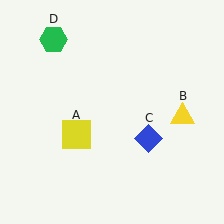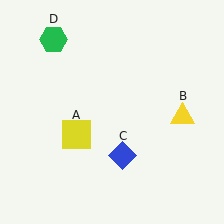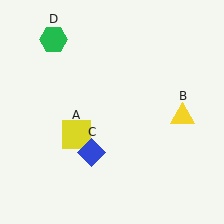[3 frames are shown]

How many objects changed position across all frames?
1 object changed position: blue diamond (object C).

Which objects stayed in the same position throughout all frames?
Yellow square (object A) and yellow triangle (object B) and green hexagon (object D) remained stationary.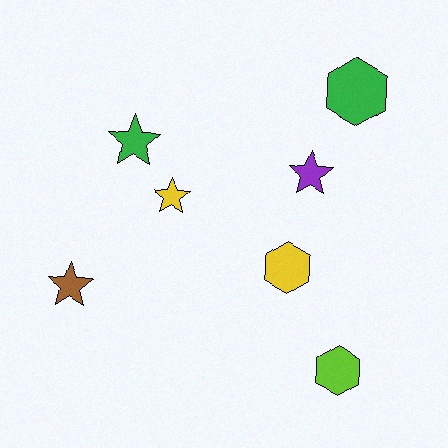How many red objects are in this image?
There are no red objects.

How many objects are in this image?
There are 7 objects.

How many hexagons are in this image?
There are 3 hexagons.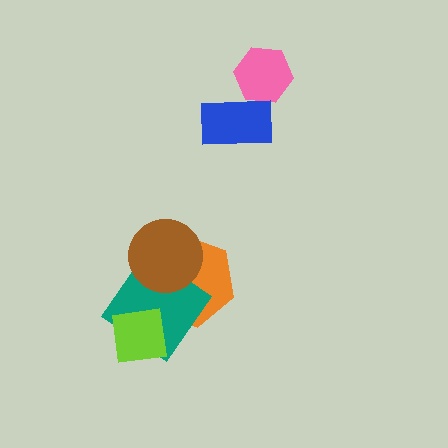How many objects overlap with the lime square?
1 object overlaps with the lime square.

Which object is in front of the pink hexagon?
The blue rectangle is in front of the pink hexagon.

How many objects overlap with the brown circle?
2 objects overlap with the brown circle.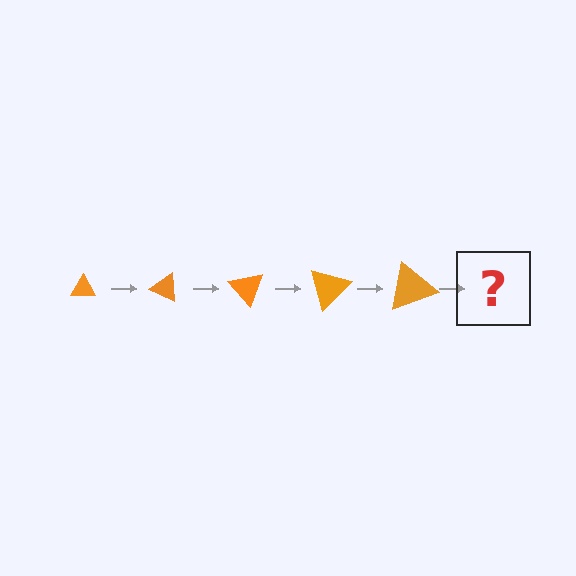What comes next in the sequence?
The next element should be a triangle, larger than the previous one and rotated 125 degrees from the start.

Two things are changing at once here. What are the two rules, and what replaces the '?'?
The two rules are that the triangle grows larger each step and it rotates 25 degrees each step. The '?' should be a triangle, larger than the previous one and rotated 125 degrees from the start.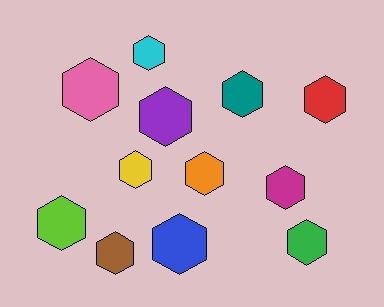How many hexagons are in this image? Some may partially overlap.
There are 12 hexagons.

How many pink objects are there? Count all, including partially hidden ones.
There is 1 pink object.